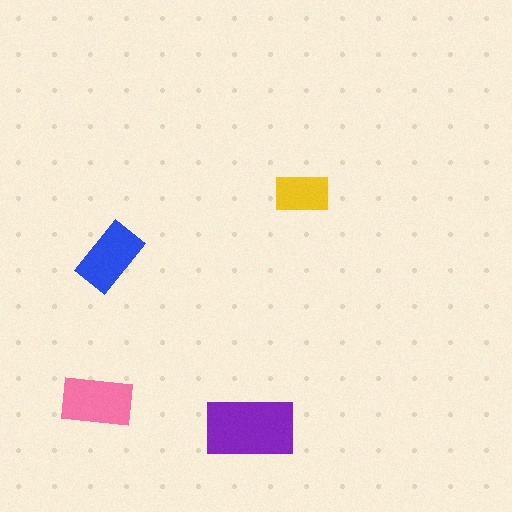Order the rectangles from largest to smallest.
the purple one, the pink one, the blue one, the yellow one.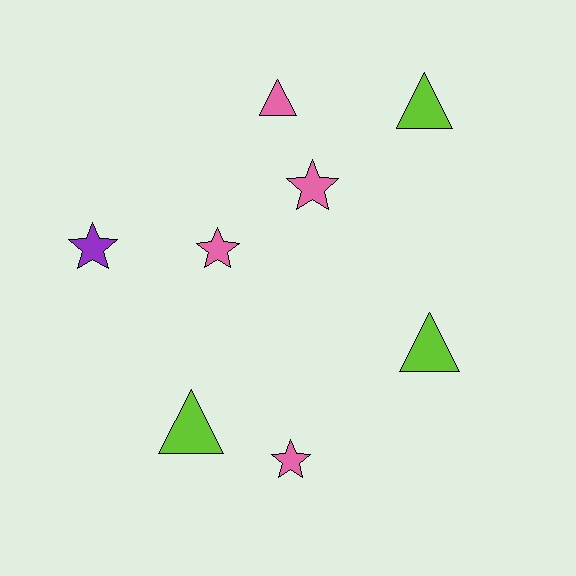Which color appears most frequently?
Pink, with 4 objects.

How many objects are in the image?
There are 8 objects.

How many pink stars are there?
There are 3 pink stars.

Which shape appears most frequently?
Star, with 4 objects.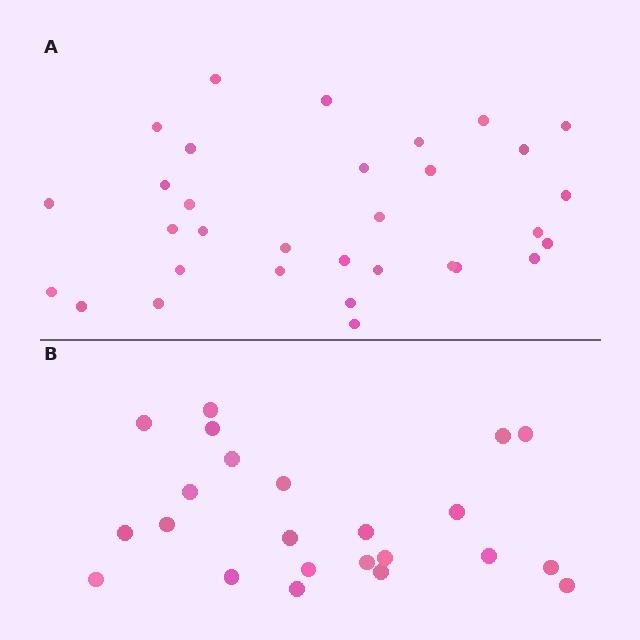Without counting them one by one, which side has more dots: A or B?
Region A (the top region) has more dots.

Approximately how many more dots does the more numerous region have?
Region A has roughly 8 or so more dots than region B.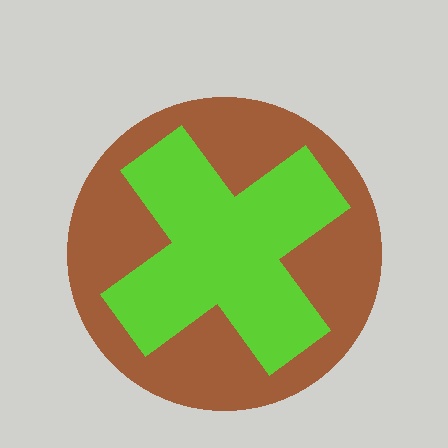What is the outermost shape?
The brown circle.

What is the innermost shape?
The lime cross.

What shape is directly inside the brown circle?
The lime cross.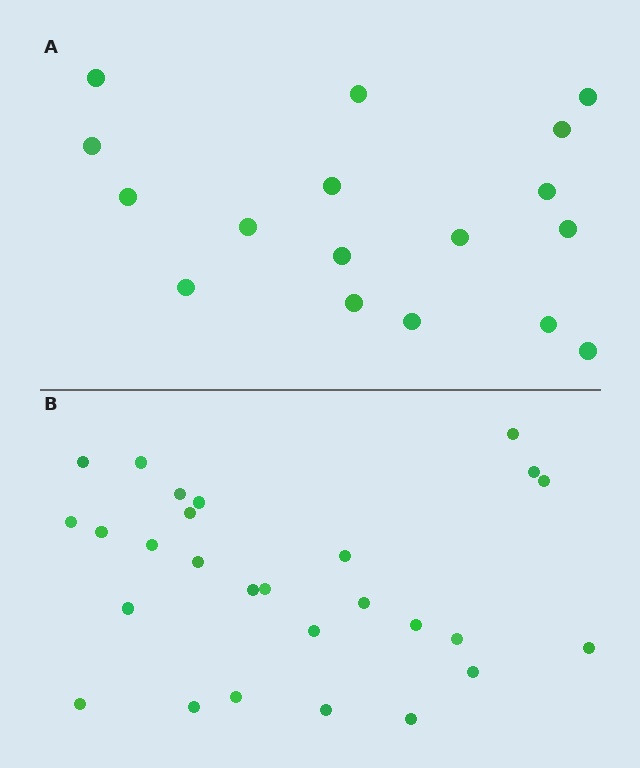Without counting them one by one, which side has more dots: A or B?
Region B (the bottom region) has more dots.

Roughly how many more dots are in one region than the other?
Region B has roughly 10 or so more dots than region A.